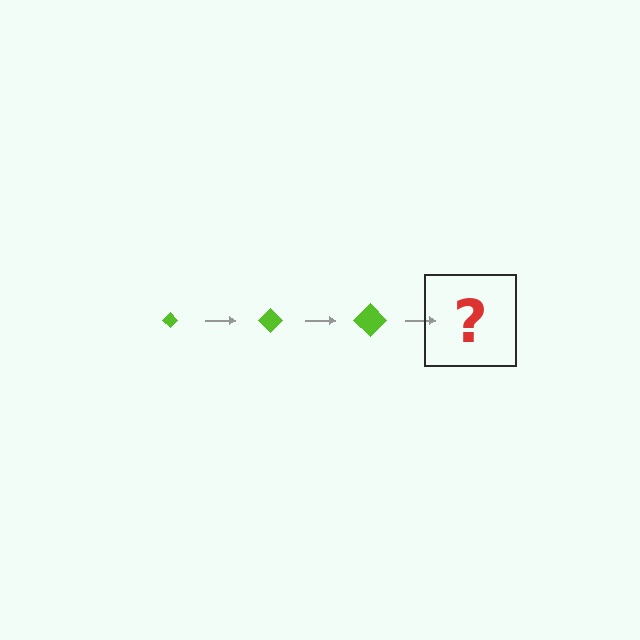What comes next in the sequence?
The next element should be a lime diamond, larger than the previous one.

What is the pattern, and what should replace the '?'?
The pattern is that the diamond gets progressively larger each step. The '?' should be a lime diamond, larger than the previous one.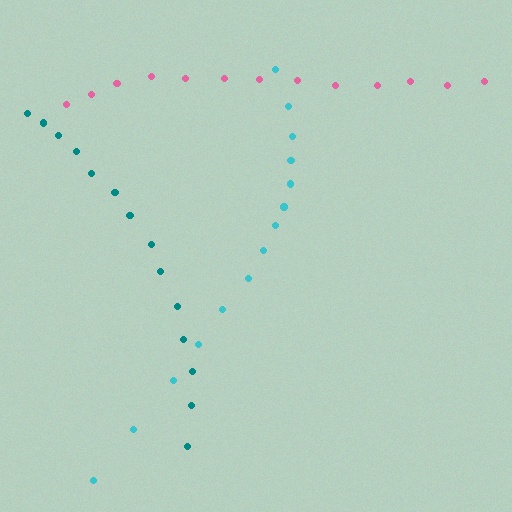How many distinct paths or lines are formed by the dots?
There are 3 distinct paths.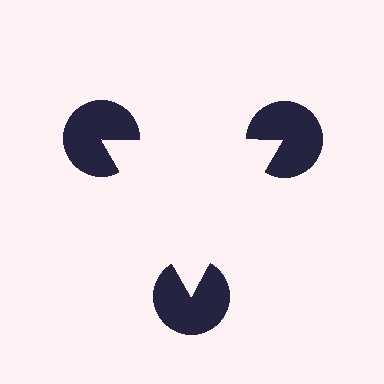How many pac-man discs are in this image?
There are 3 — one at each vertex of the illusory triangle.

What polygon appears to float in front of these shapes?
An illusory triangle — its edges are inferred from the aligned wedge cuts in the pac-man discs, not physically drawn.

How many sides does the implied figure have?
3 sides.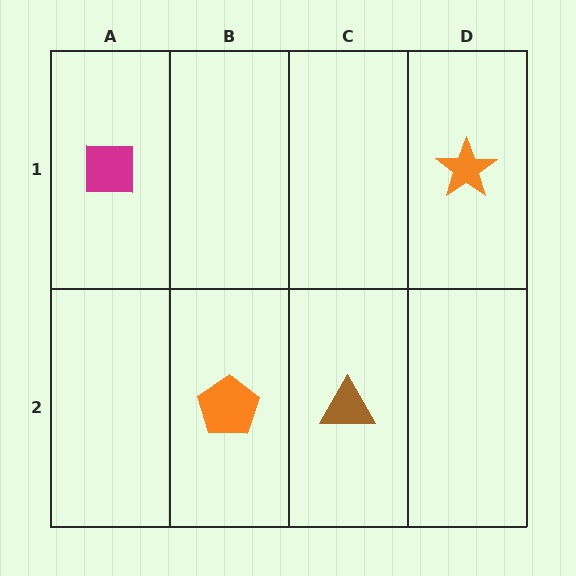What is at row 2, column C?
A brown triangle.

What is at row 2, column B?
An orange pentagon.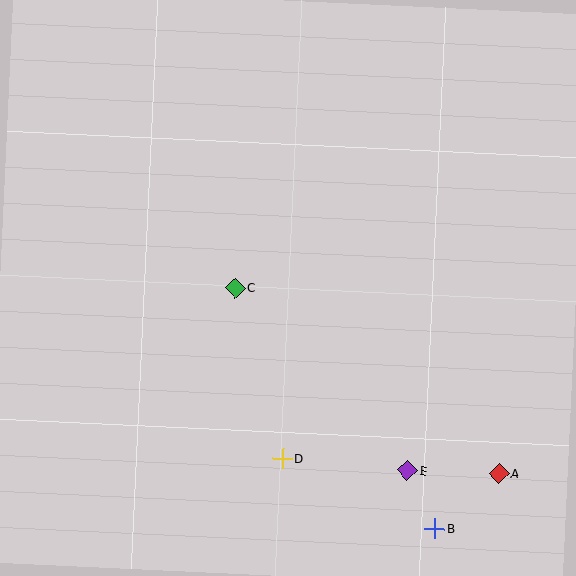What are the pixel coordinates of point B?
Point B is at (435, 528).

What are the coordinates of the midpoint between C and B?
The midpoint between C and B is at (335, 408).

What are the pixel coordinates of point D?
Point D is at (283, 458).